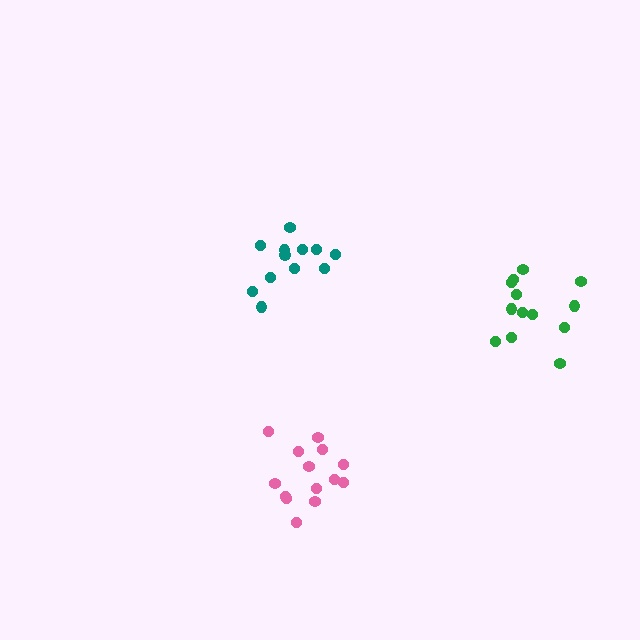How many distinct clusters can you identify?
There are 3 distinct clusters.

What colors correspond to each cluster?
The clusters are colored: teal, green, pink.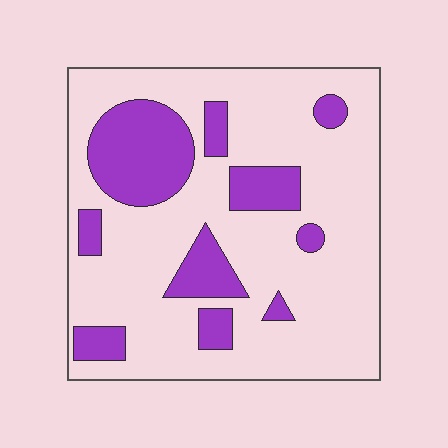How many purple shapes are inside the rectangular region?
10.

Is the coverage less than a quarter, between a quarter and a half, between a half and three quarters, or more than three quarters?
Less than a quarter.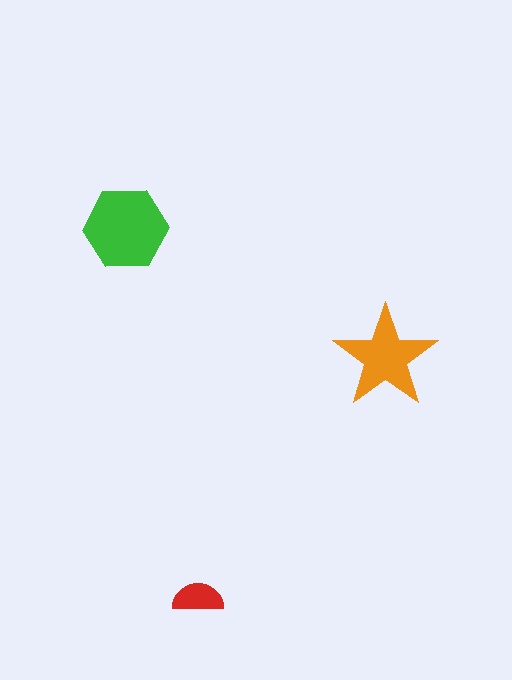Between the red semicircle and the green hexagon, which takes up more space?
The green hexagon.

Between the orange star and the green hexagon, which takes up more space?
The green hexagon.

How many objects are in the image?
There are 3 objects in the image.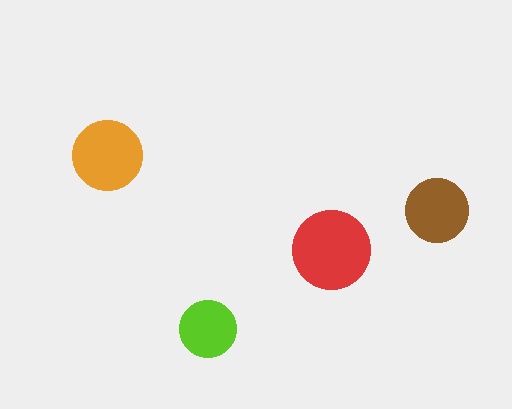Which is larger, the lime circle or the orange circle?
The orange one.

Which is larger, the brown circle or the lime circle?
The brown one.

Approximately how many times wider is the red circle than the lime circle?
About 1.5 times wider.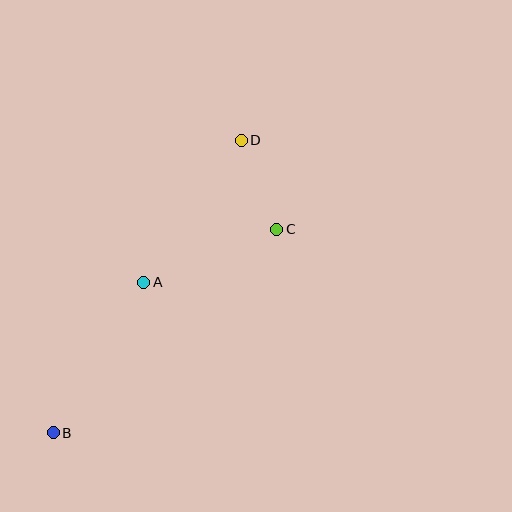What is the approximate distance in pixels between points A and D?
The distance between A and D is approximately 172 pixels.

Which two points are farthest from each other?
Points B and D are farthest from each other.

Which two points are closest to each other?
Points C and D are closest to each other.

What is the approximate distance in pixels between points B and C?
The distance between B and C is approximately 302 pixels.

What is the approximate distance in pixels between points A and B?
The distance between A and B is approximately 176 pixels.